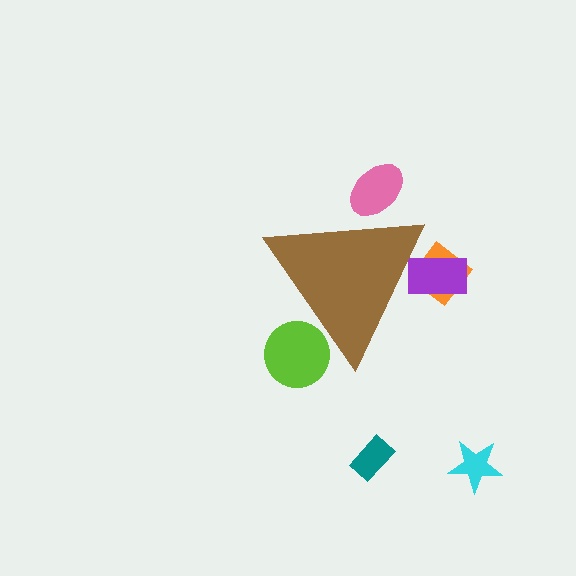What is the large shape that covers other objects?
A brown triangle.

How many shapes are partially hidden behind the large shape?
4 shapes are partially hidden.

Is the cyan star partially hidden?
No, the cyan star is fully visible.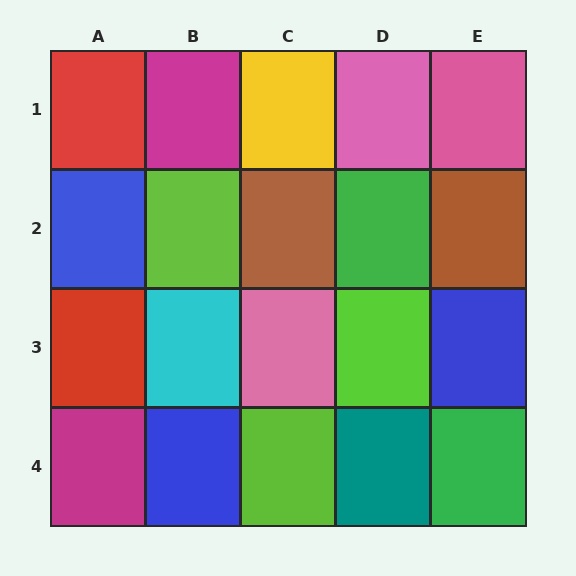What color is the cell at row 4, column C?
Lime.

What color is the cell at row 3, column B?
Cyan.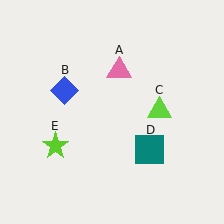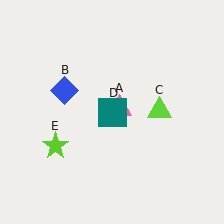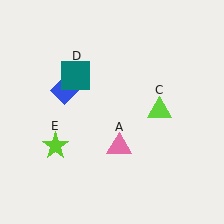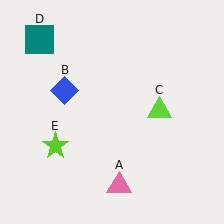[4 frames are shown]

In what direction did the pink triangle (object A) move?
The pink triangle (object A) moved down.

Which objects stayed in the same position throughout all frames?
Blue diamond (object B) and lime triangle (object C) and lime star (object E) remained stationary.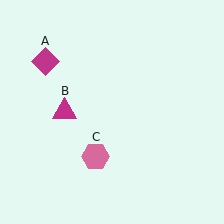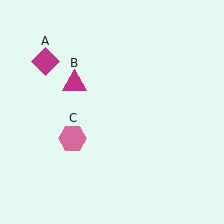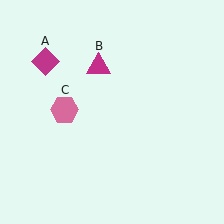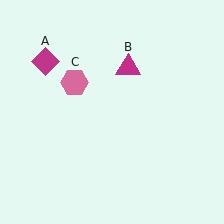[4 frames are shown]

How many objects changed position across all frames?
2 objects changed position: magenta triangle (object B), pink hexagon (object C).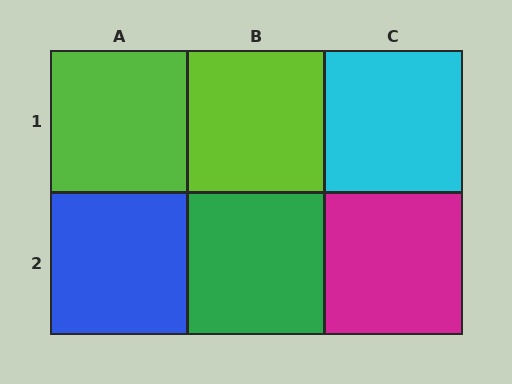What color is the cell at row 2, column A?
Blue.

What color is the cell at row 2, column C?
Magenta.